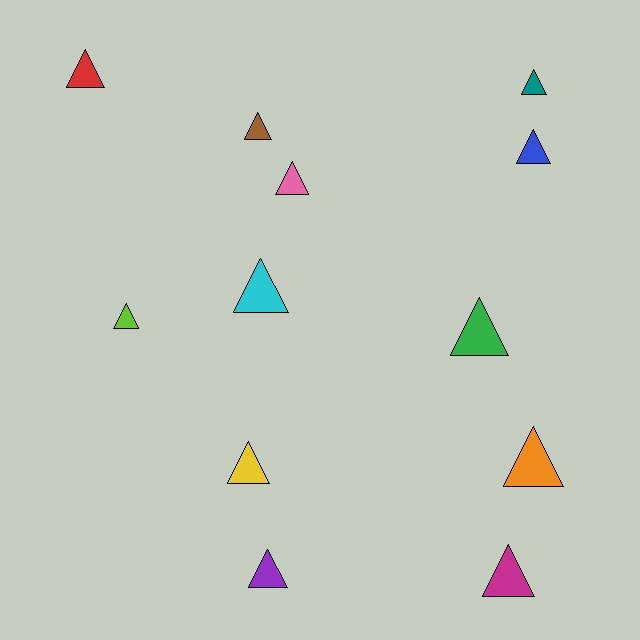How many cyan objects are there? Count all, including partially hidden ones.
There is 1 cyan object.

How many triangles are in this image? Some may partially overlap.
There are 12 triangles.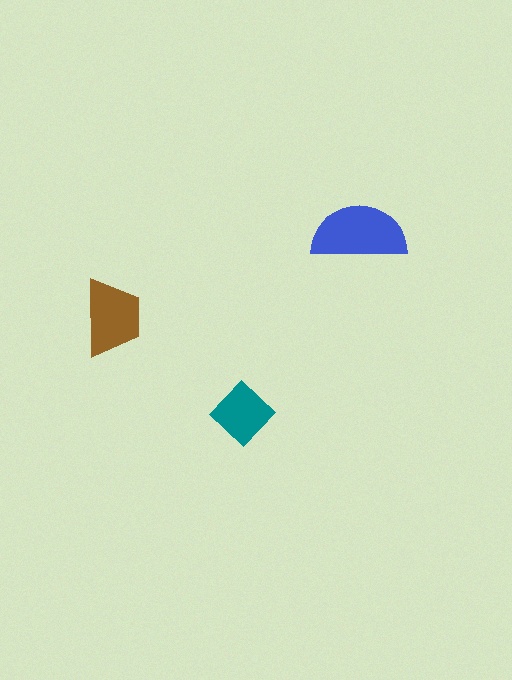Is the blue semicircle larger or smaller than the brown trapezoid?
Larger.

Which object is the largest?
The blue semicircle.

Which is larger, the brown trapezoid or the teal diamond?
The brown trapezoid.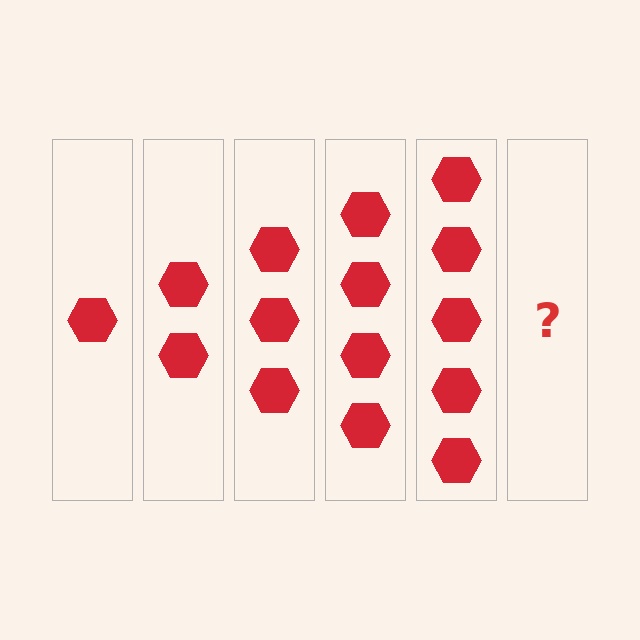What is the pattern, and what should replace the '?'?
The pattern is that each step adds one more hexagon. The '?' should be 6 hexagons.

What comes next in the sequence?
The next element should be 6 hexagons.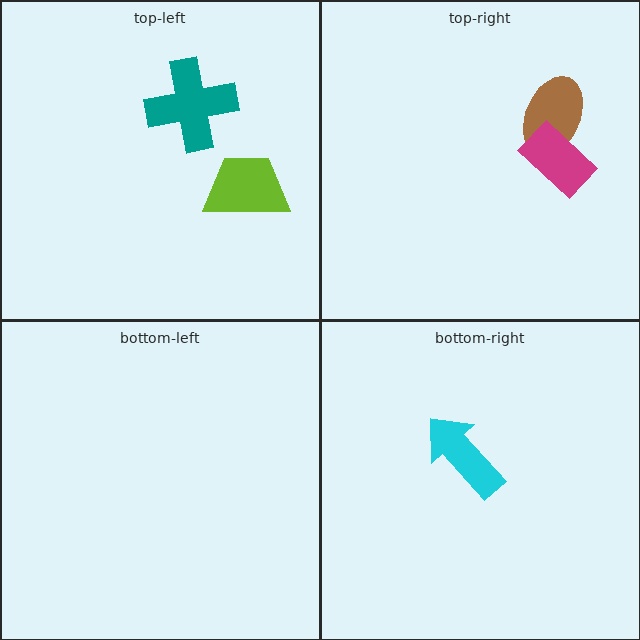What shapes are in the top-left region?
The teal cross, the lime trapezoid.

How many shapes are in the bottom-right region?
1.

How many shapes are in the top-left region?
2.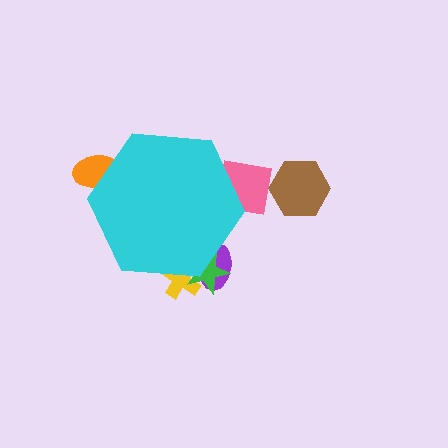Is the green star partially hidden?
Yes, the green star is partially hidden behind the cyan hexagon.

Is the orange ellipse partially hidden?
Yes, the orange ellipse is partially hidden behind the cyan hexagon.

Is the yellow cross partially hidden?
Yes, the yellow cross is partially hidden behind the cyan hexagon.